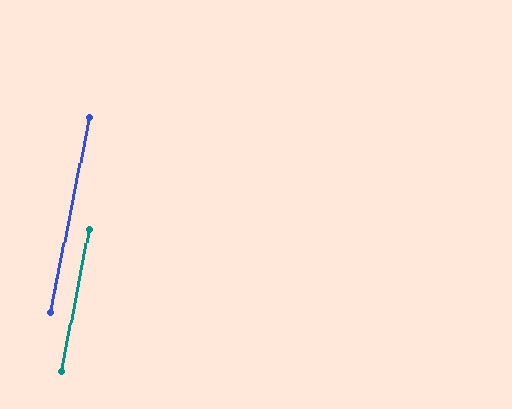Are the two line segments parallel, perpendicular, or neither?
Parallel — their directions differ by only 0.1°.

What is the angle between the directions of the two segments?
Approximately 0 degrees.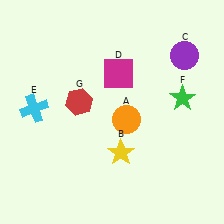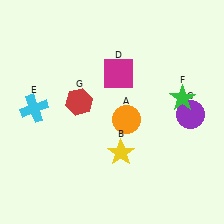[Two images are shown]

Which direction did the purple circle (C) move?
The purple circle (C) moved down.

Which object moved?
The purple circle (C) moved down.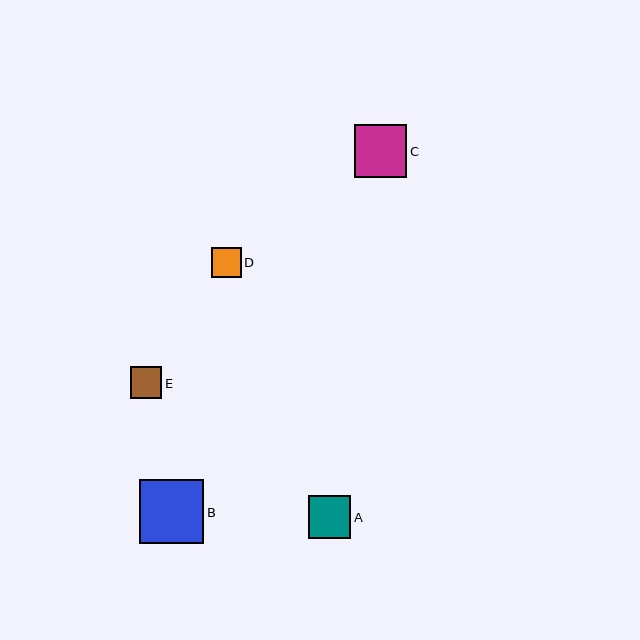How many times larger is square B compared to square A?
Square B is approximately 1.5 times the size of square A.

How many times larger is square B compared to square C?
Square B is approximately 1.2 times the size of square C.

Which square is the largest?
Square B is the largest with a size of approximately 64 pixels.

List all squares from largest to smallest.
From largest to smallest: B, C, A, E, D.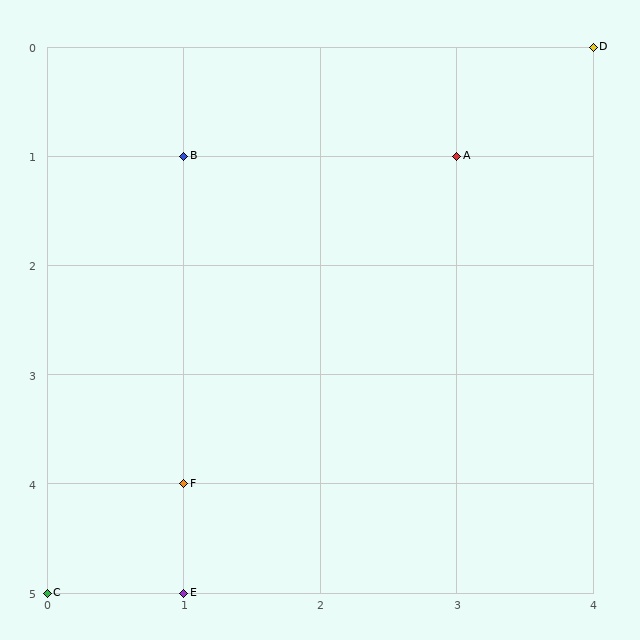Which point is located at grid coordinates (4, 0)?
Point D is at (4, 0).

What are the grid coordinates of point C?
Point C is at grid coordinates (0, 5).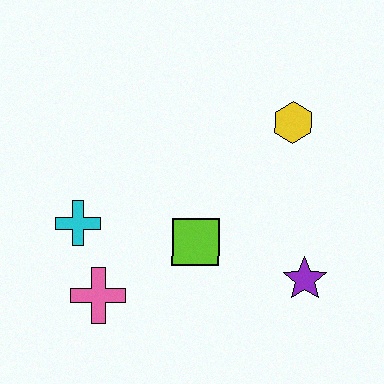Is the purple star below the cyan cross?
Yes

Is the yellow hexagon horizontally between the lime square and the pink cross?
No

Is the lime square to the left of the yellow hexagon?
Yes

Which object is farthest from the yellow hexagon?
The pink cross is farthest from the yellow hexagon.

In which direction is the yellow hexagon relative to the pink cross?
The yellow hexagon is to the right of the pink cross.